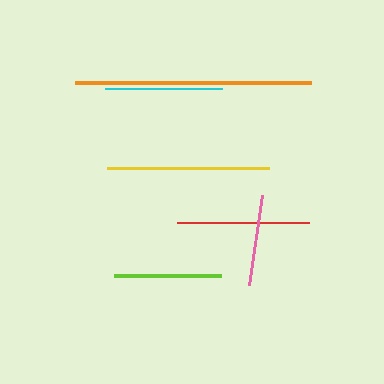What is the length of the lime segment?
The lime segment is approximately 107 pixels long.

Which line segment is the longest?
The orange line is the longest at approximately 236 pixels.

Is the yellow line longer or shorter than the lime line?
The yellow line is longer than the lime line.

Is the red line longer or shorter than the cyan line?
The red line is longer than the cyan line.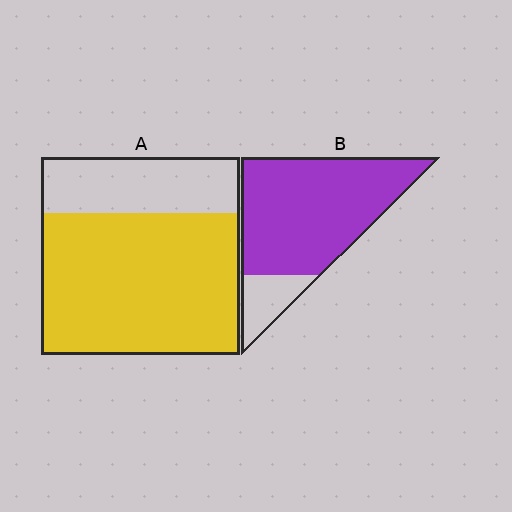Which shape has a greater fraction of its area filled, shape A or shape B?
Shape B.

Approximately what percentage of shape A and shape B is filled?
A is approximately 70% and B is approximately 85%.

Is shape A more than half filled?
Yes.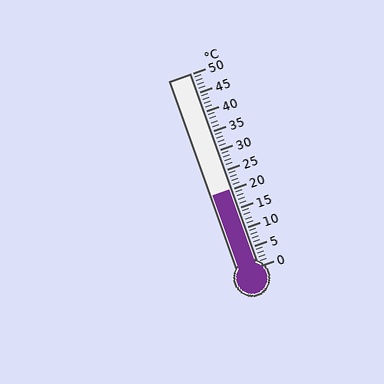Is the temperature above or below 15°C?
The temperature is above 15°C.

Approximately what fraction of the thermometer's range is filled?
The thermometer is filled to approximately 40% of its range.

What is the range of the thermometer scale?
The thermometer scale ranges from 0°C to 50°C.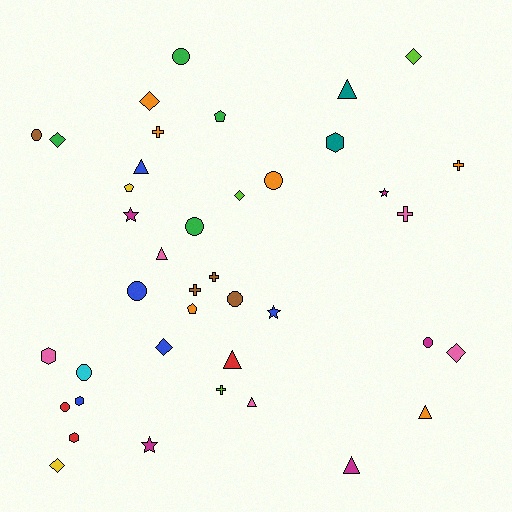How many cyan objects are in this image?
There is 1 cyan object.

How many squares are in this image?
There are no squares.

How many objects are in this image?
There are 40 objects.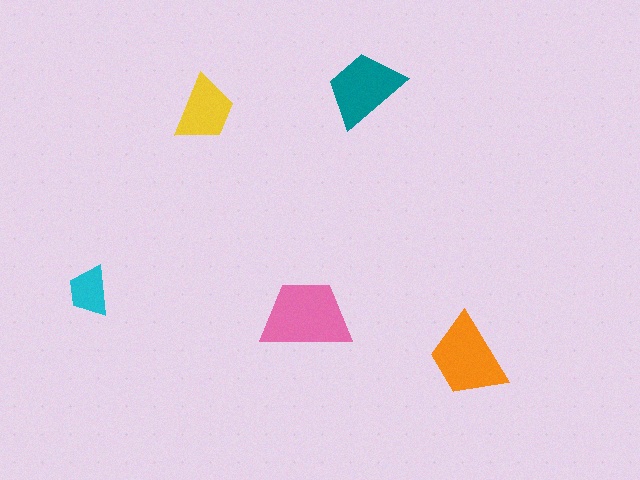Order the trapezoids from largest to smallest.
the pink one, the orange one, the teal one, the yellow one, the cyan one.